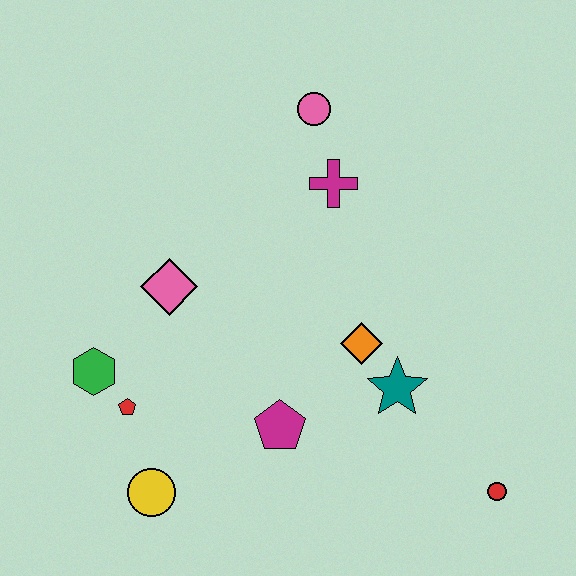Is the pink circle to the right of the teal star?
No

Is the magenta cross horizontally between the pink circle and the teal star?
Yes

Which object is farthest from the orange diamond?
The green hexagon is farthest from the orange diamond.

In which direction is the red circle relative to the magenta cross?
The red circle is below the magenta cross.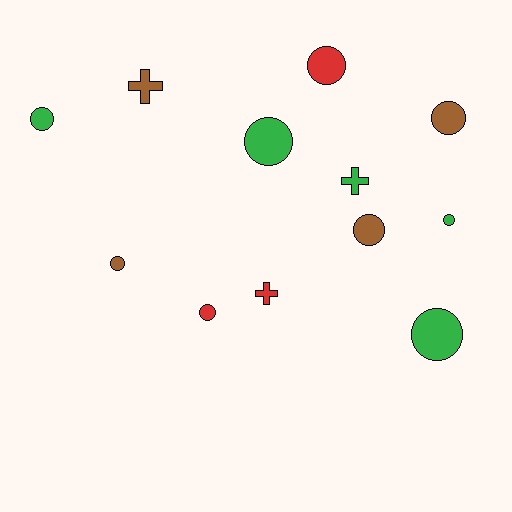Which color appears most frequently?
Green, with 5 objects.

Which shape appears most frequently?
Circle, with 9 objects.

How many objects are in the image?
There are 12 objects.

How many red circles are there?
There are 2 red circles.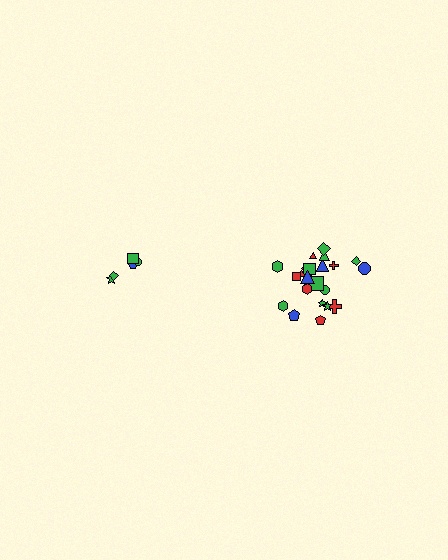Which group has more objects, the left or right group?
The right group.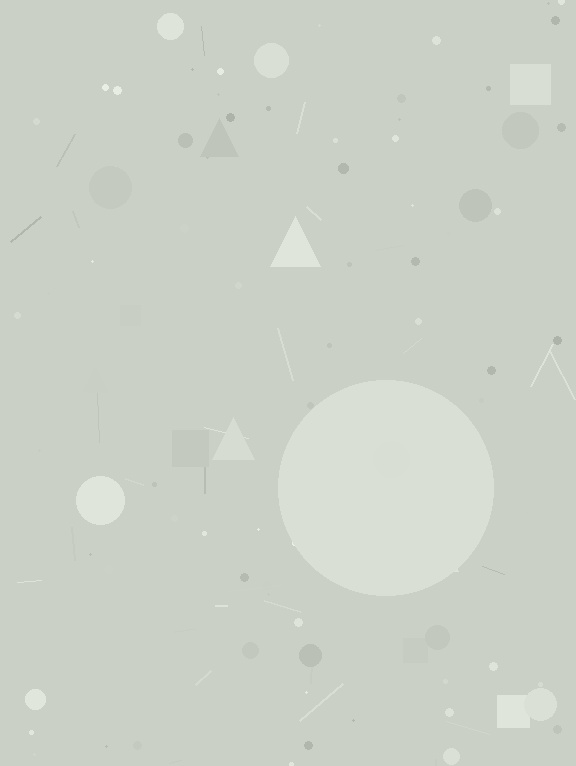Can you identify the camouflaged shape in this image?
The camouflaged shape is a circle.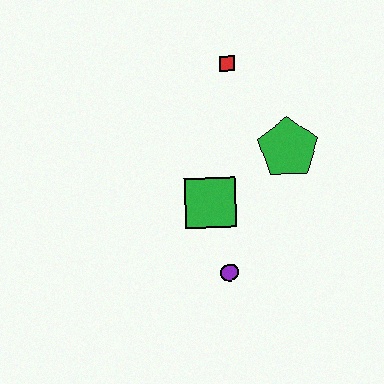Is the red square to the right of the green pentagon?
No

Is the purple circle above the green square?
No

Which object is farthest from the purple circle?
The red square is farthest from the purple circle.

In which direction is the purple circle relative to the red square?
The purple circle is below the red square.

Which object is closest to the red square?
The green pentagon is closest to the red square.